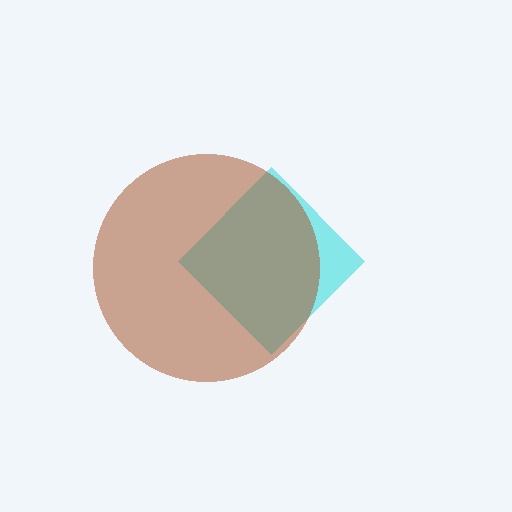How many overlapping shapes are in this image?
There are 2 overlapping shapes in the image.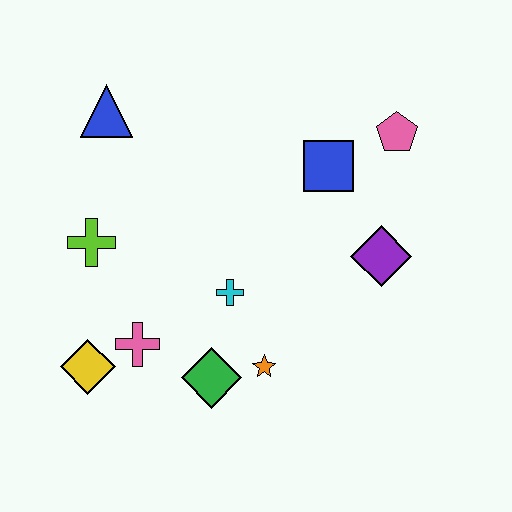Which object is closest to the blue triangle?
The lime cross is closest to the blue triangle.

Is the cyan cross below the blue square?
Yes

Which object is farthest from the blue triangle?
The purple diamond is farthest from the blue triangle.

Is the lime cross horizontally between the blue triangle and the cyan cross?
No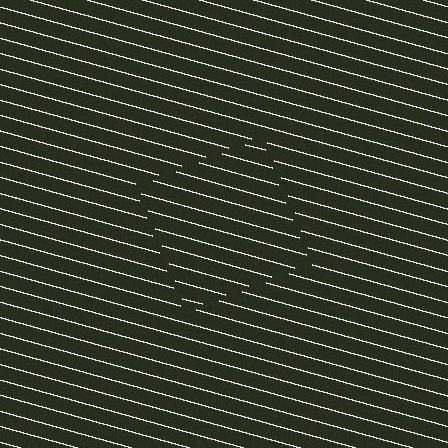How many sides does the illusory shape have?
4 sides — the line-ends trace a square.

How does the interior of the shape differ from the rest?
The interior of the shape contains the same grating, shifted by half a period — the contour is defined by the phase discontinuity where line-ends from the inner and outer gratings abut.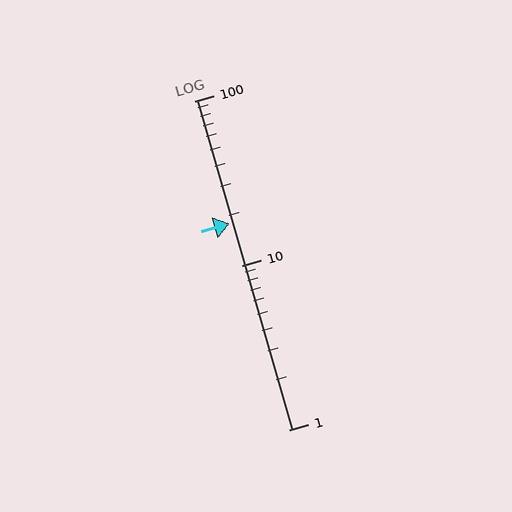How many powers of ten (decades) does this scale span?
The scale spans 2 decades, from 1 to 100.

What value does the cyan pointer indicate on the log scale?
The pointer indicates approximately 18.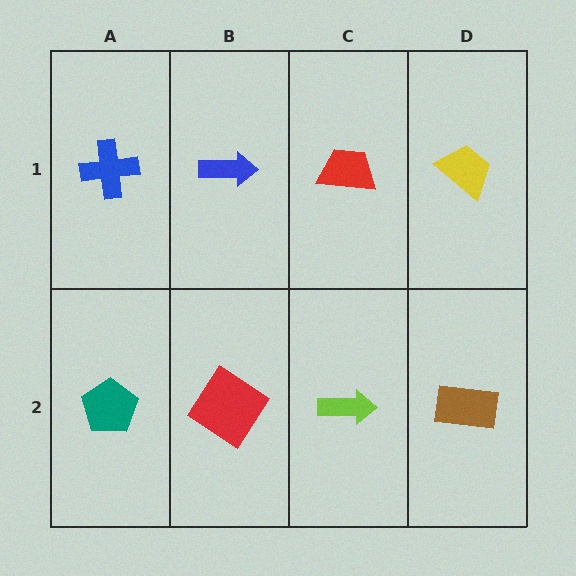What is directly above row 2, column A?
A blue cross.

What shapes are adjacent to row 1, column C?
A lime arrow (row 2, column C), a blue arrow (row 1, column B), a yellow trapezoid (row 1, column D).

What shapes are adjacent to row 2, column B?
A blue arrow (row 1, column B), a teal pentagon (row 2, column A), a lime arrow (row 2, column C).